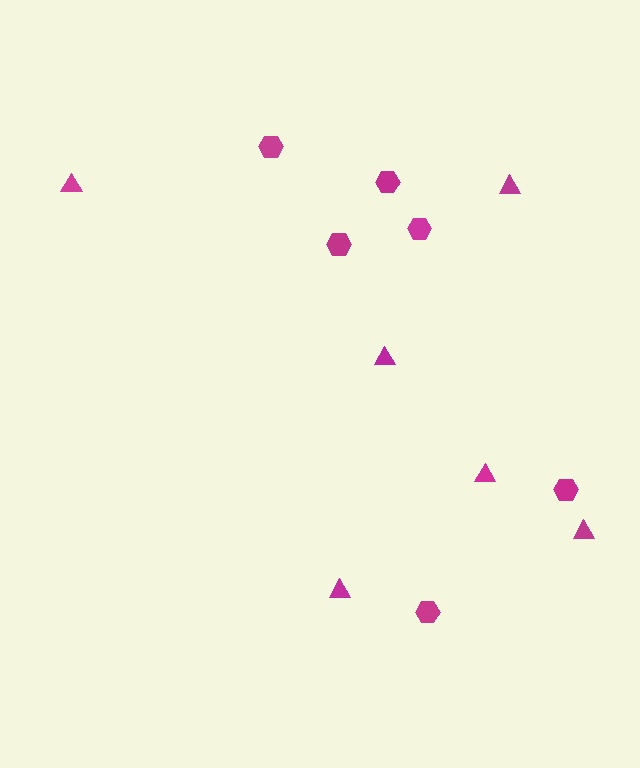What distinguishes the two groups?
There are 2 groups: one group of triangles (6) and one group of hexagons (6).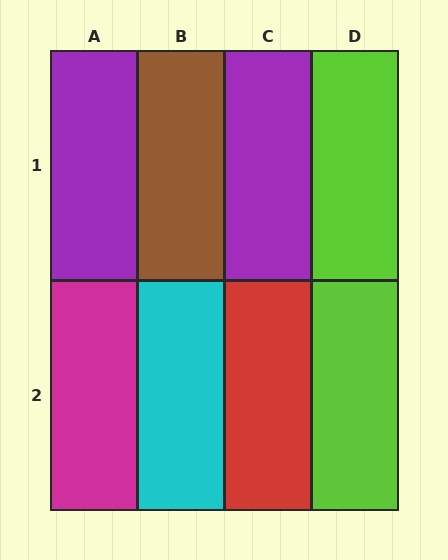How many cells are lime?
2 cells are lime.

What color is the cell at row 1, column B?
Brown.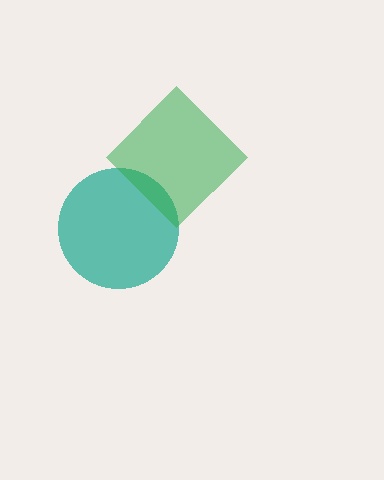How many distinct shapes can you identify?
There are 2 distinct shapes: a teal circle, a green diamond.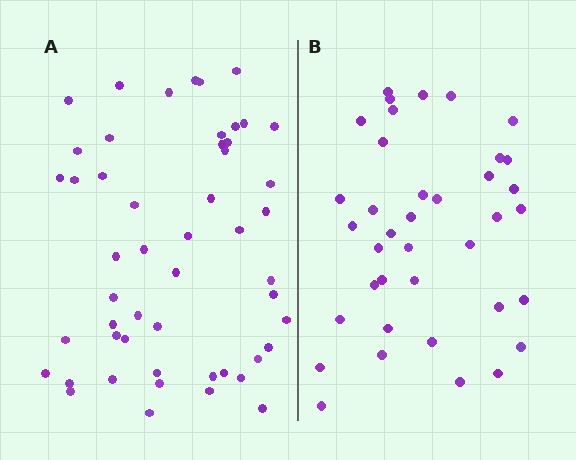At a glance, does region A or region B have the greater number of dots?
Region A (the left region) has more dots.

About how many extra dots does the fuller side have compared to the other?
Region A has approximately 15 more dots than region B.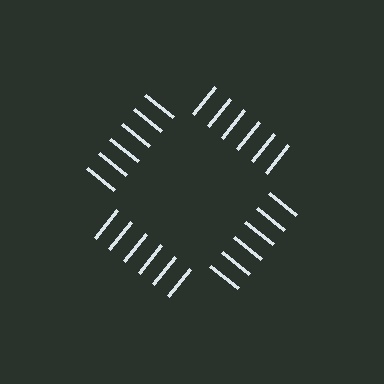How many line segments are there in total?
24 — 6 along each of the 4 edges.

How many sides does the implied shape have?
4 sides — the line-ends trace a square.